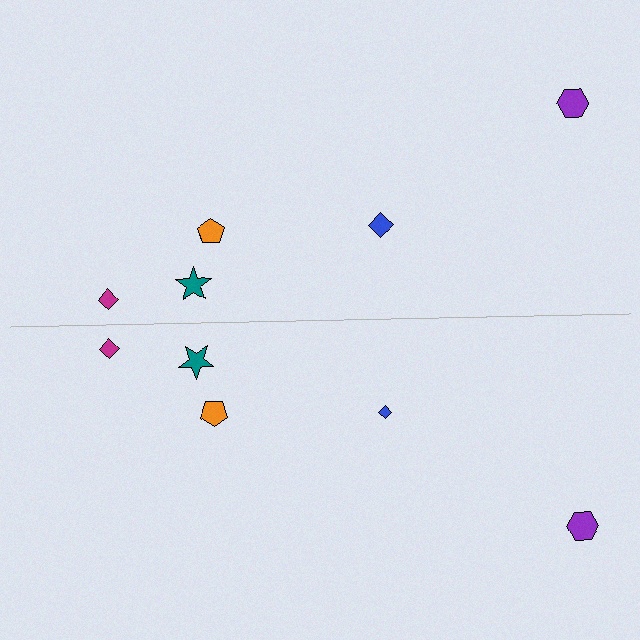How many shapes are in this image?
There are 10 shapes in this image.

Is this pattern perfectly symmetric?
No, the pattern is not perfectly symmetric. The blue diamond on the bottom side has a different size than its mirror counterpart.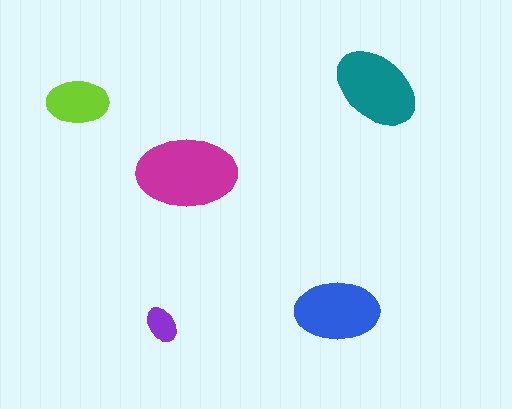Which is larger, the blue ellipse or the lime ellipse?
The blue one.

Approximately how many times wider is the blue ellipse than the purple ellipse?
About 2.5 times wider.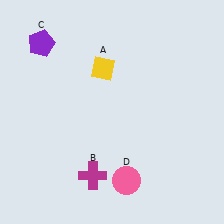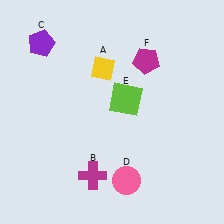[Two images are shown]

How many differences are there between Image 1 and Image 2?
There are 2 differences between the two images.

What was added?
A lime square (E), a magenta pentagon (F) were added in Image 2.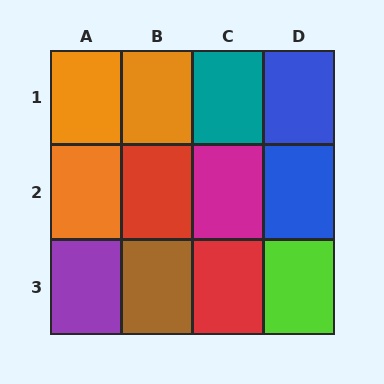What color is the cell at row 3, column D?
Lime.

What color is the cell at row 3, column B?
Brown.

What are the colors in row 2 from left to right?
Orange, red, magenta, blue.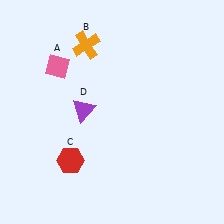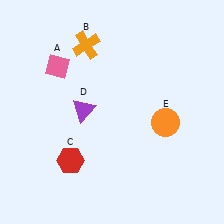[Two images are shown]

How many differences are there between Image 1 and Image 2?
There is 1 difference between the two images.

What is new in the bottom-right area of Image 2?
An orange circle (E) was added in the bottom-right area of Image 2.